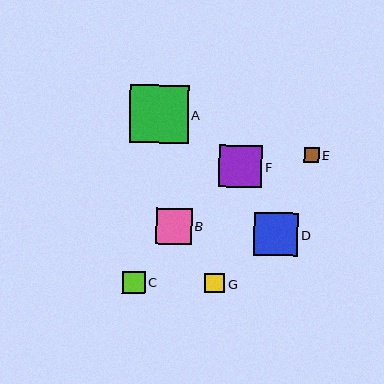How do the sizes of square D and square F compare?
Square D and square F are approximately the same size.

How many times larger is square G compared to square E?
Square G is approximately 1.3 times the size of square E.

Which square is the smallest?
Square E is the smallest with a size of approximately 15 pixels.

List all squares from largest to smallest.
From largest to smallest: A, D, F, B, C, G, E.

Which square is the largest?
Square A is the largest with a size of approximately 58 pixels.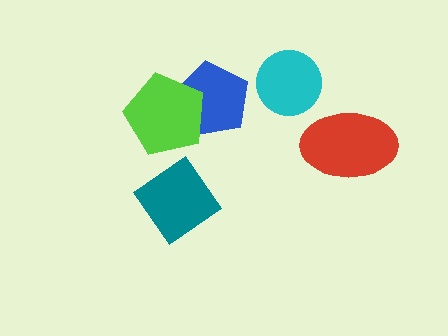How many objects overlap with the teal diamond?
0 objects overlap with the teal diamond.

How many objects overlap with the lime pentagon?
1 object overlaps with the lime pentagon.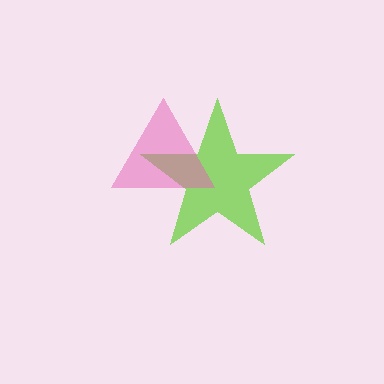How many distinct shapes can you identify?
There are 2 distinct shapes: a lime star, a pink triangle.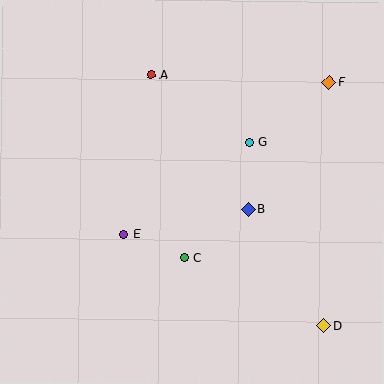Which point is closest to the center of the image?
Point B at (248, 209) is closest to the center.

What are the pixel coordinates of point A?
Point A is at (151, 74).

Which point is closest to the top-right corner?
Point F is closest to the top-right corner.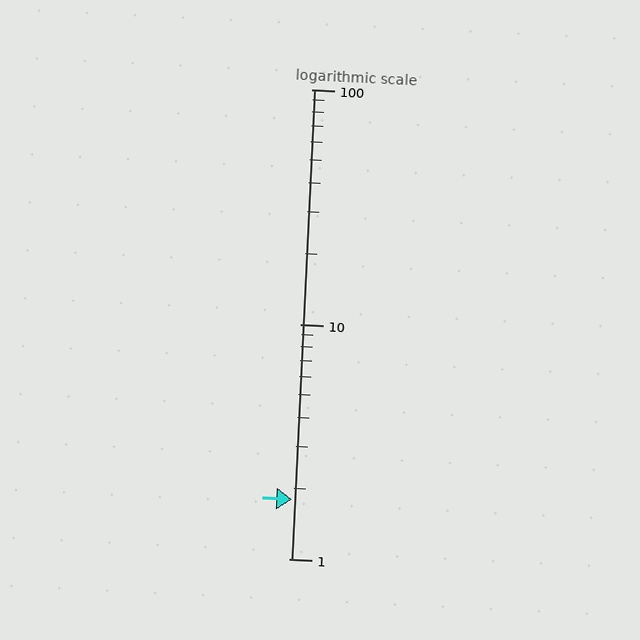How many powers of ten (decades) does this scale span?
The scale spans 2 decades, from 1 to 100.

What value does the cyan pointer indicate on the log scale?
The pointer indicates approximately 1.8.